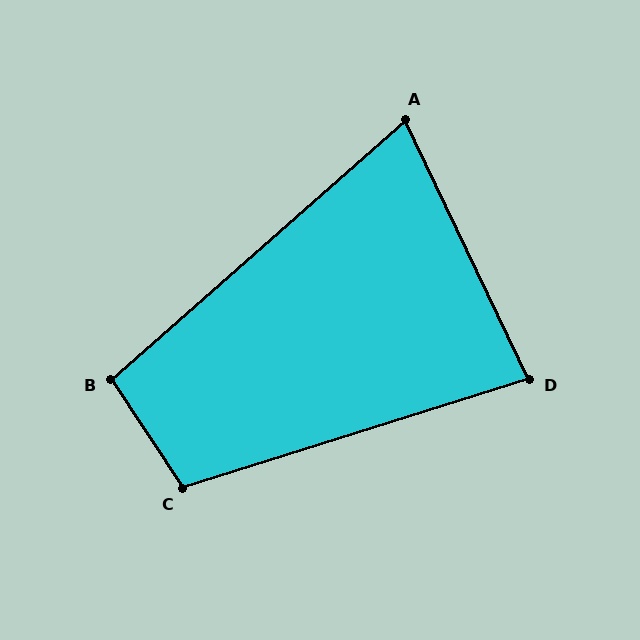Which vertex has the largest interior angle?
C, at approximately 106 degrees.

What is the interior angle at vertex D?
Approximately 82 degrees (acute).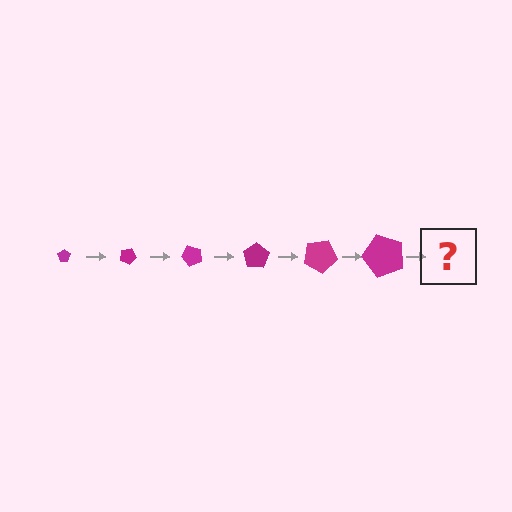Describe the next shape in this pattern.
It should be a pentagon, larger than the previous one and rotated 150 degrees from the start.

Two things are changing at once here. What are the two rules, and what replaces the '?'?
The two rules are that the pentagon grows larger each step and it rotates 25 degrees each step. The '?' should be a pentagon, larger than the previous one and rotated 150 degrees from the start.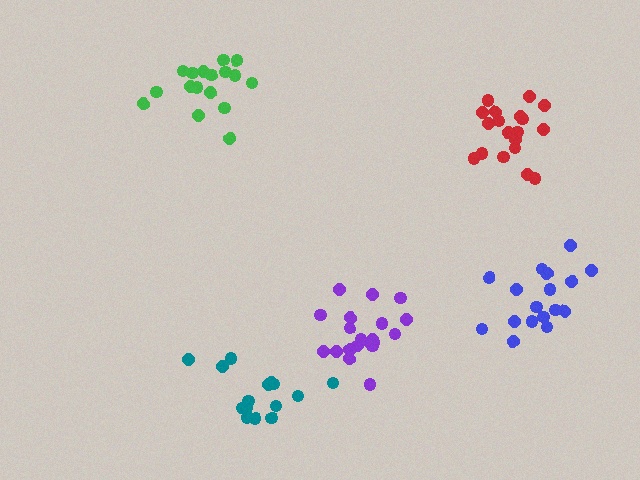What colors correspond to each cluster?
The clusters are colored: teal, blue, purple, green, red.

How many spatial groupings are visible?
There are 5 spatial groupings.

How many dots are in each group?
Group 1: 15 dots, Group 2: 17 dots, Group 3: 20 dots, Group 4: 17 dots, Group 5: 19 dots (88 total).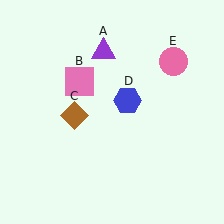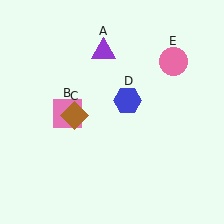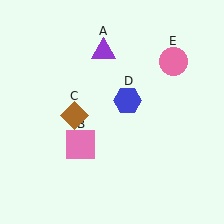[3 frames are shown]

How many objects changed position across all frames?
1 object changed position: pink square (object B).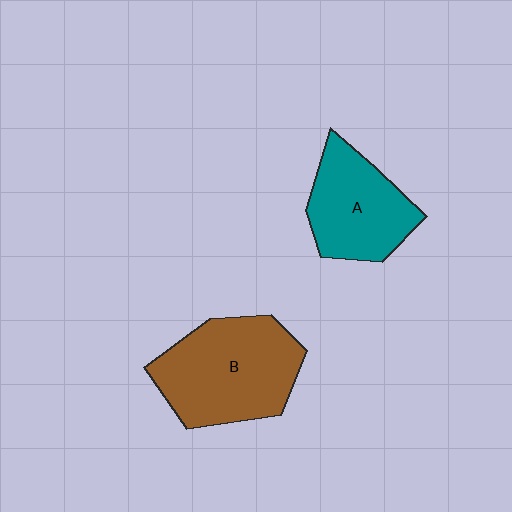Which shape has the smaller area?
Shape A (teal).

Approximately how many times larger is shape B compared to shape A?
Approximately 1.3 times.